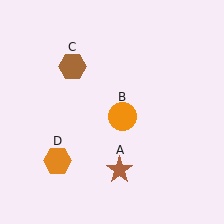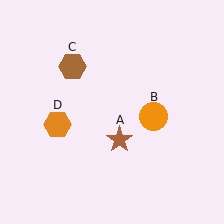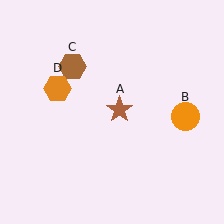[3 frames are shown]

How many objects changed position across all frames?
3 objects changed position: brown star (object A), orange circle (object B), orange hexagon (object D).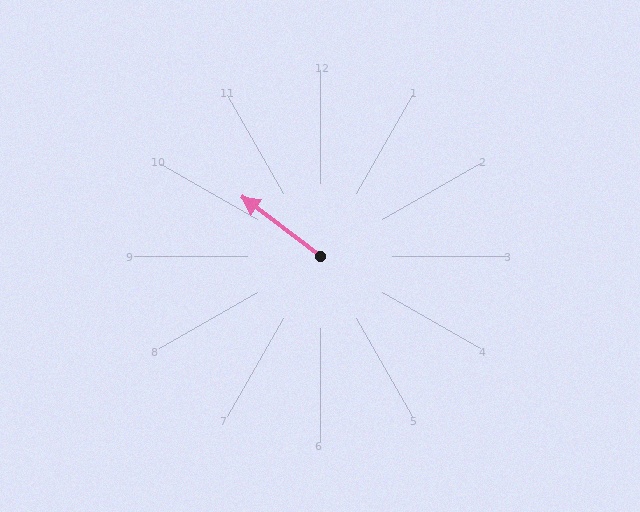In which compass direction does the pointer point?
Northwest.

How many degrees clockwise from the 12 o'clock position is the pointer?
Approximately 307 degrees.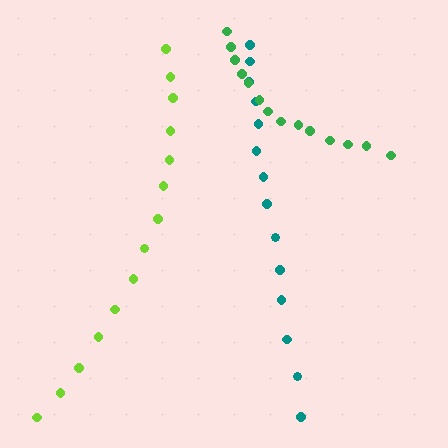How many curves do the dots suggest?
There are 3 distinct paths.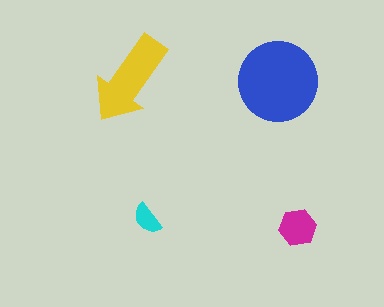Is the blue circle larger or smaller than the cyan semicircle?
Larger.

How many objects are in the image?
There are 4 objects in the image.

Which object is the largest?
The blue circle.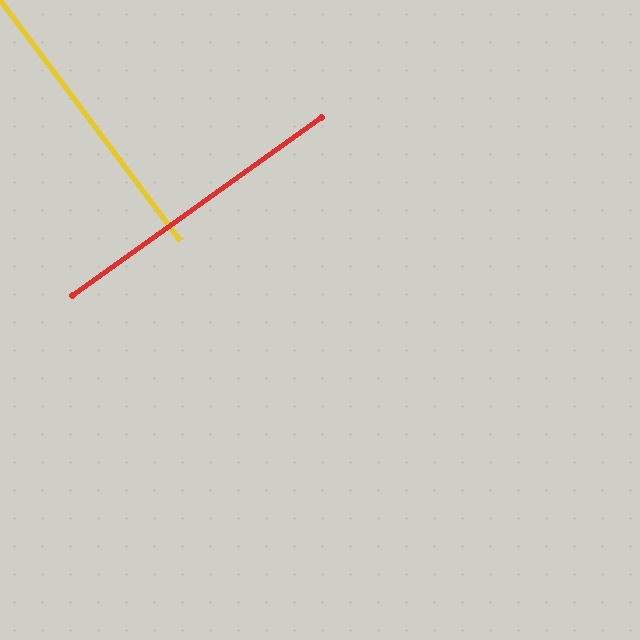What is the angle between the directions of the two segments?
Approximately 89 degrees.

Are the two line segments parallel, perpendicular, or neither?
Perpendicular — they meet at approximately 89°.